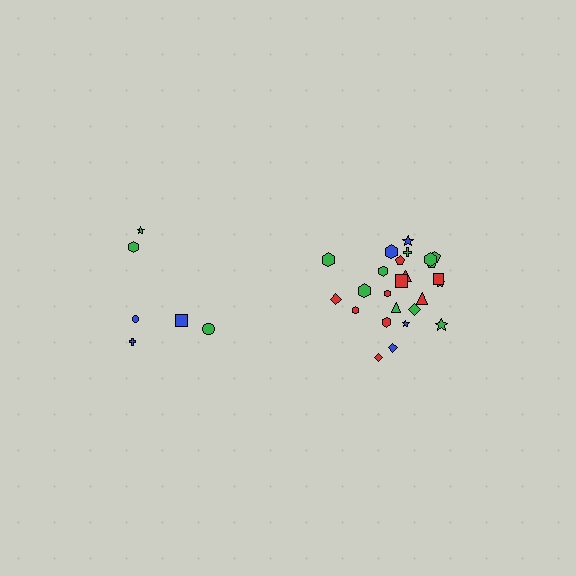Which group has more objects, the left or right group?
The right group.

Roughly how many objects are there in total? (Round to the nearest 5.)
Roughly 30 objects in total.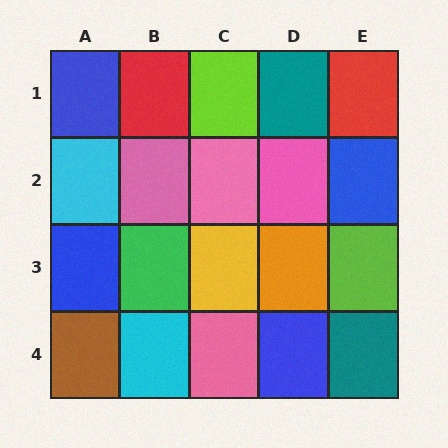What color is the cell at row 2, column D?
Pink.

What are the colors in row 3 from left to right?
Blue, green, yellow, orange, lime.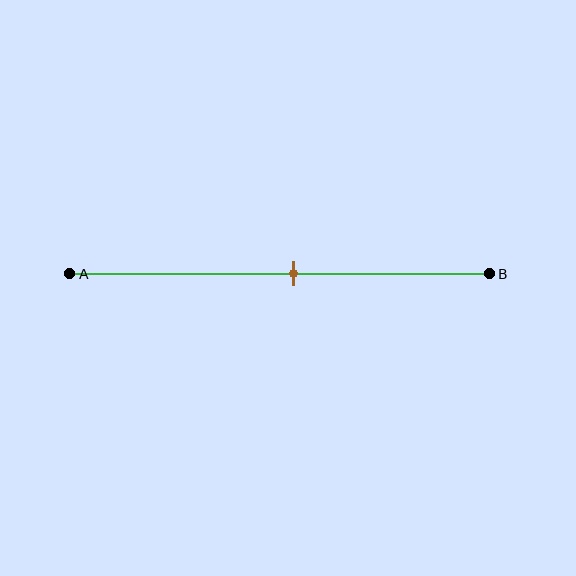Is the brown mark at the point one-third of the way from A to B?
No, the mark is at about 55% from A, not at the 33% one-third point.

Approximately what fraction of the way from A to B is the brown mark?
The brown mark is approximately 55% of the way from A to B.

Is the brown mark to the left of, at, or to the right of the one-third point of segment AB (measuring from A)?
The brown mark is to the right of the one-third point of segment AB.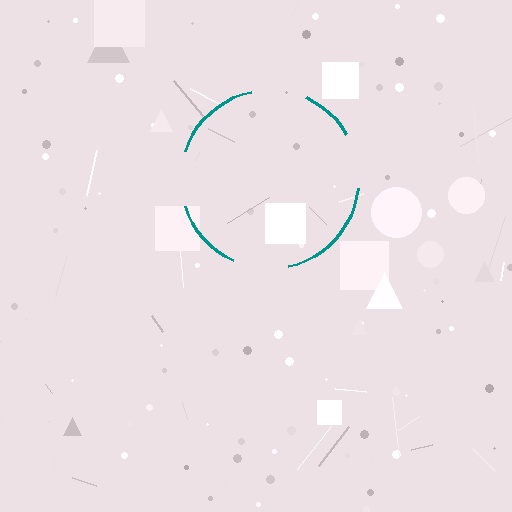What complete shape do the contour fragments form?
The contour fragments form a circle.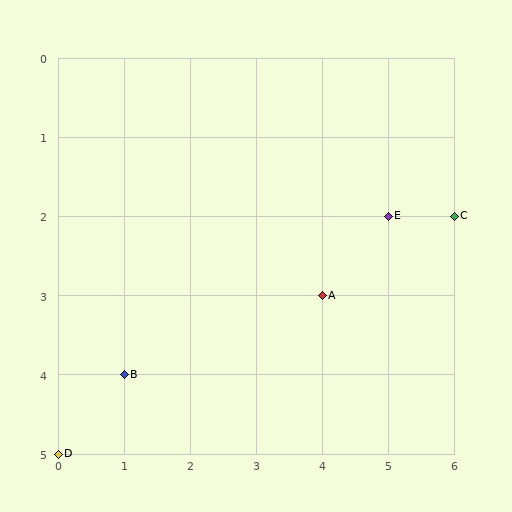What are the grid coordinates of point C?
Point C is at grid coordinates (6, 2).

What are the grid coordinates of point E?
Point E is at grid coordinates (5, 2).